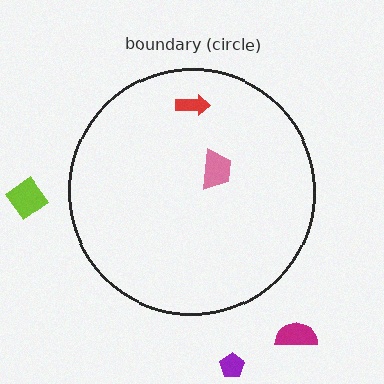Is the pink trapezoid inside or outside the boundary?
Inside.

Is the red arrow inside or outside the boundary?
Inside.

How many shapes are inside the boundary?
2 inside, 3 outside.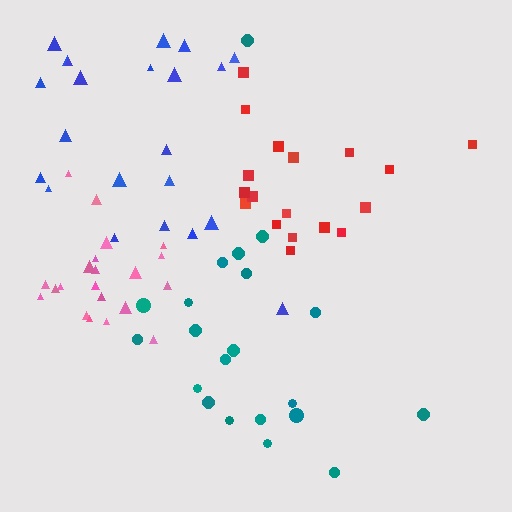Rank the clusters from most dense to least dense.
pink, blue, teal, red.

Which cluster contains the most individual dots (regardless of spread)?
Blue (23).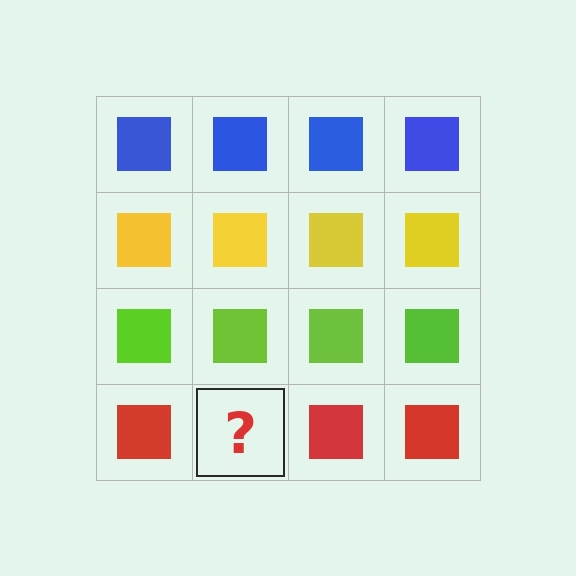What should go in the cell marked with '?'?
The missing cell should contain a red square.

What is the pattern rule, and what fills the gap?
The rule is that each row has a consistent color. The gap should be filled with a red square.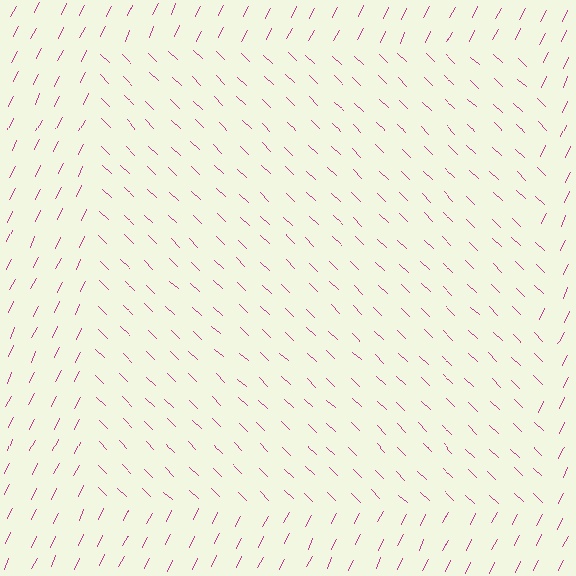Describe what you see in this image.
The image is filled with small magenta line segments. A rectangle region in the image has lines oriented differently from the surrounding lines, creating a visible texture boundary.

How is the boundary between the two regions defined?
The boundary is defined purely by a change in line orientation (approximately 72 degrees difference). All lines are the same color and thickness.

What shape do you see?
I see a rectangle.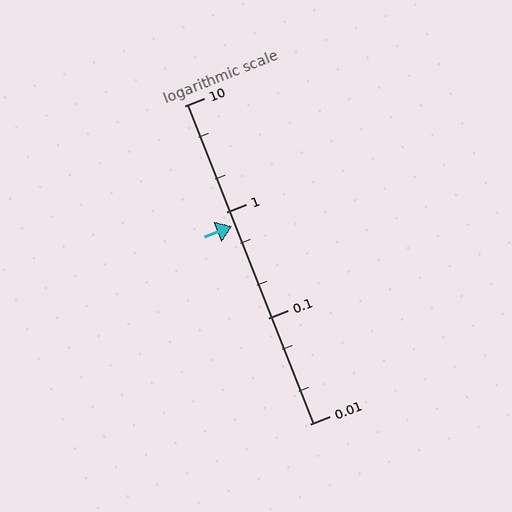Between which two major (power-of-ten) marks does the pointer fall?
The pointer is between 0.1 and 1.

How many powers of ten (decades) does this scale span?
The scale spans 3 decades, from 0.01 to 10.